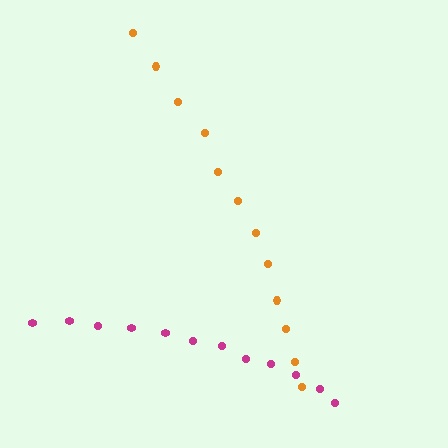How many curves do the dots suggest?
There are 2 distinct paths.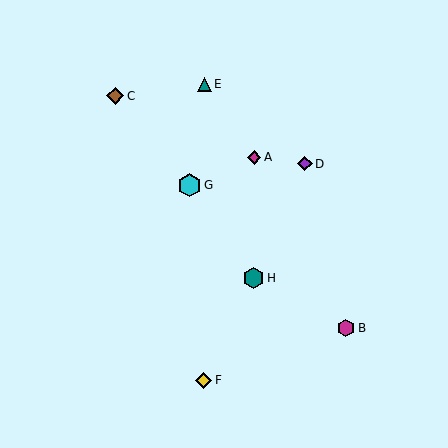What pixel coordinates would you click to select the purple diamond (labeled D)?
Click at (305, 164) to select the purple diamond D.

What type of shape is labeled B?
Shape B is a magenta hexagon.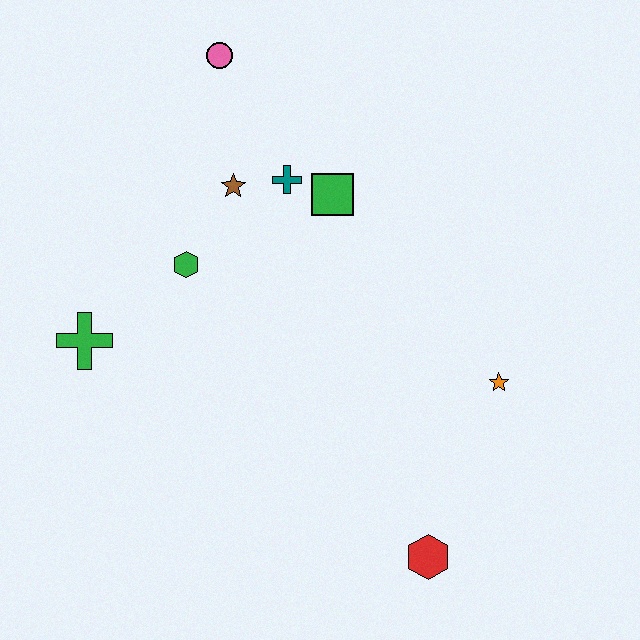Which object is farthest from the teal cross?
The red hexagon is farthest from the teal cross.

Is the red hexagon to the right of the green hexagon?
Yes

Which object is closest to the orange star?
The red hexagon is closest to the orange star.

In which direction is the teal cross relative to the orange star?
The teal cross is to the left of the orange star.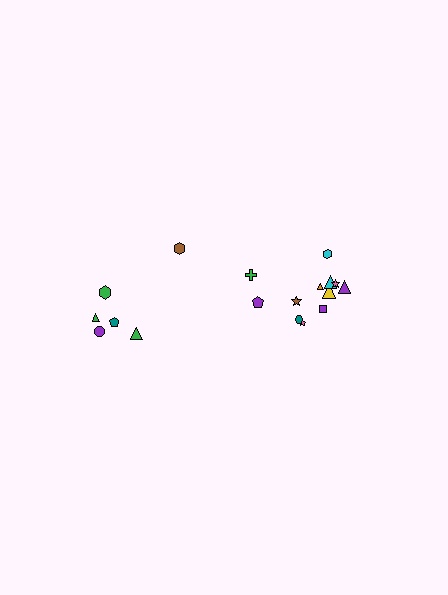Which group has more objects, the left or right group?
The right group.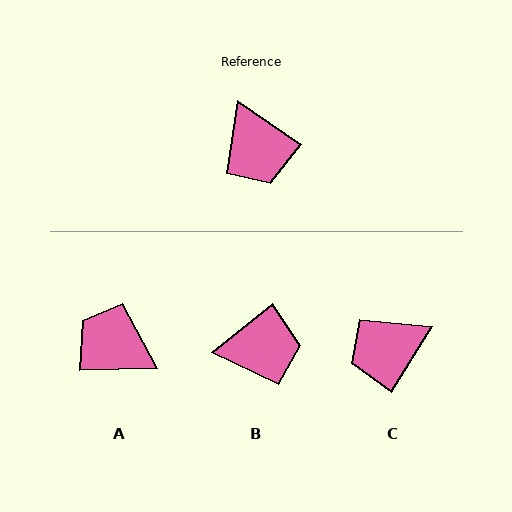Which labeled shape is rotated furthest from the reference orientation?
A, about 144 degrees away.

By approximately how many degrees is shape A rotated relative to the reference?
Approximately 144 degrees clockwise.